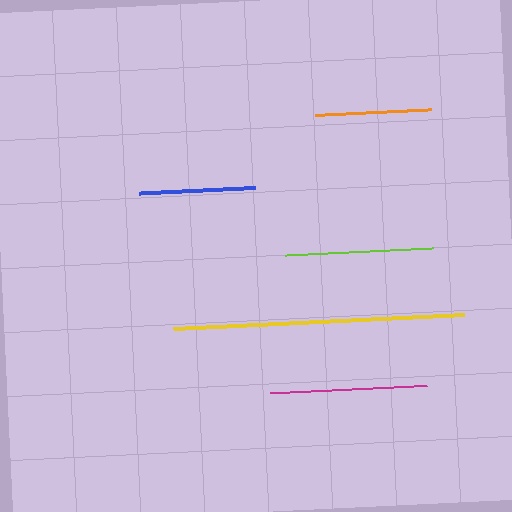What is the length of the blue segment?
The blue segment is approximately 116 pixels long.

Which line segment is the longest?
The yellow line is the longest at approximately 291 pixels.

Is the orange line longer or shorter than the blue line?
The blue line is longer than the orange line.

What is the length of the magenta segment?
The magenta segment is approximately 157 pixels long.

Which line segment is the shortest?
The orange line is the shortest at approximately 115 pixels.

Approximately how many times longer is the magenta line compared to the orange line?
The magenta line is approximately 1.4 times the length of the orange line.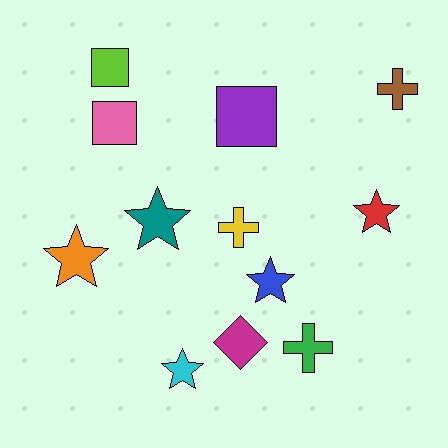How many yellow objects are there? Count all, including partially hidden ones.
There is 1 yellow object.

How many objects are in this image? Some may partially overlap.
There are 12 objects.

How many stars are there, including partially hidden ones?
There are 5 stars.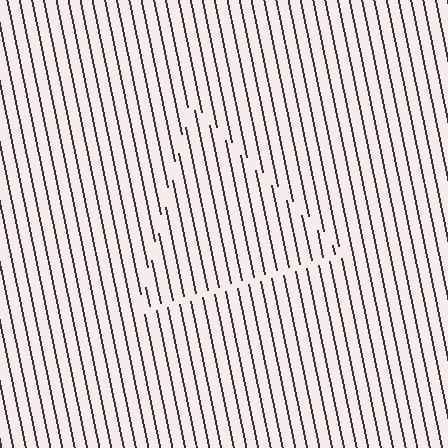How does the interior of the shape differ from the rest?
The interior of the shape contains the same grating, shifted by half a period — the contour is defined by the phase discontinuity where line-ends from the inner and outer gratings abut.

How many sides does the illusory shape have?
3 sides — the line-ends trace a triangle.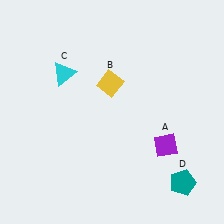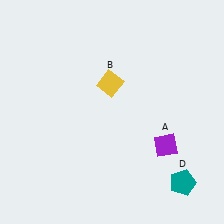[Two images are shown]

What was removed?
The cyan triangle (C) was removed in Image 2.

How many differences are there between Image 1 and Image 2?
There is 1 difference between the two images.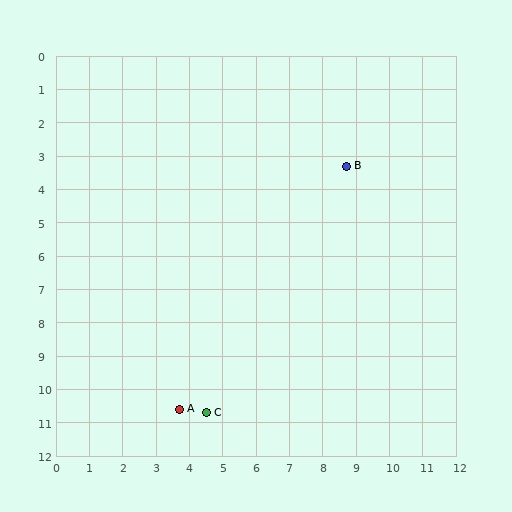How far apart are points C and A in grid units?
Points C and A are about 0.8 grid units apart.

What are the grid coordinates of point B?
Point B is at approximately (8.7, 3.3).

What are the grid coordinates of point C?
Point C is at approximately (4.5, 10.7).